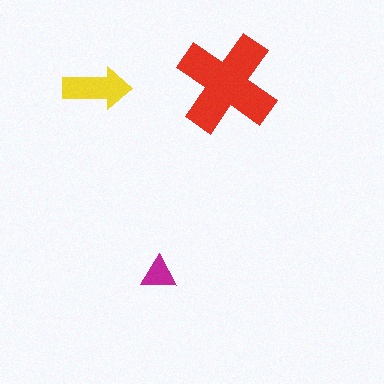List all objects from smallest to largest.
The magenta triangle, the yellow arrow, the red cross.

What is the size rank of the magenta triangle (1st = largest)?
3rd.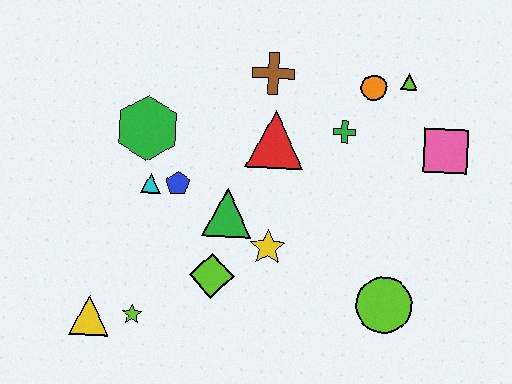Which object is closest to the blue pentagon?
The cyan triangle is closest to the blue pentagon.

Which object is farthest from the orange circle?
The yellow triangle is farthest from the orange circle.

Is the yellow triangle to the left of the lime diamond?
Yes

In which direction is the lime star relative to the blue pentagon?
The lime star is below the blue pentagon.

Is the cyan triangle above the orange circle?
No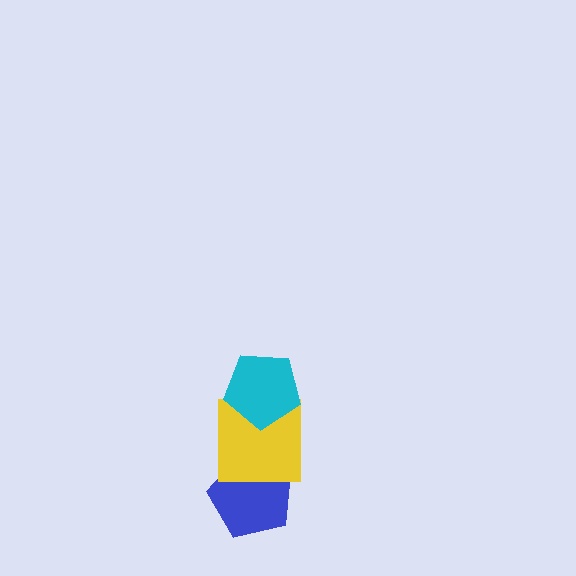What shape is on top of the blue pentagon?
The yellow square is on top of the blue pentagon.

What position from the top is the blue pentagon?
The blue pentagon is 3rd from the top.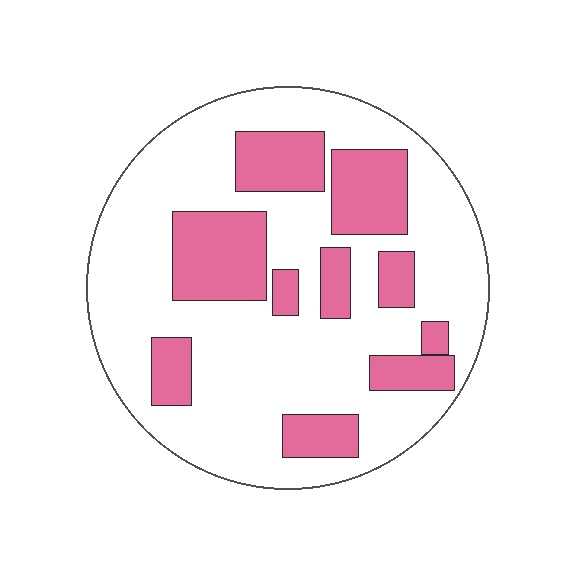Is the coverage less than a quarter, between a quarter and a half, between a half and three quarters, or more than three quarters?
Between a quarter and a half.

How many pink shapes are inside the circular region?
10.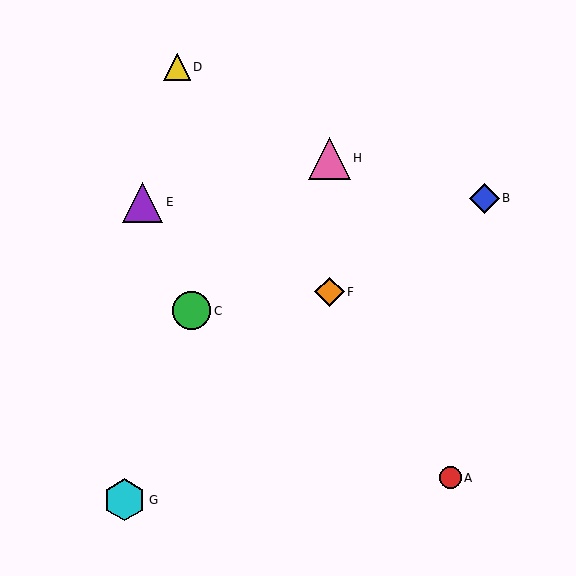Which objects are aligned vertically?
Objects F, H are aligned vertically.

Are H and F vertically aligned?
Yes, both are at x≈329.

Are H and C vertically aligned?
No, H is at x≈329 and C is at x≈192.